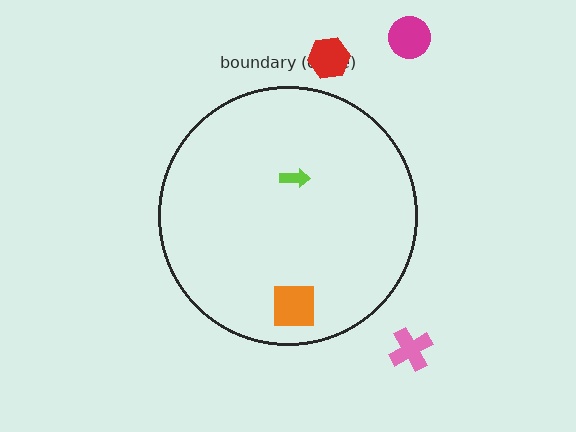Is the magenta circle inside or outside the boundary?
Outside.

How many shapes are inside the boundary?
2 inside, 3 outside.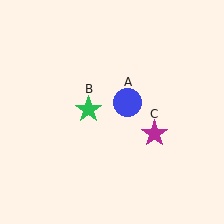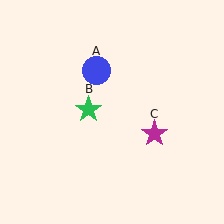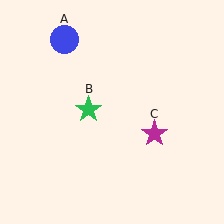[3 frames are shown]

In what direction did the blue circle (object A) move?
The blue circle (object A) moved up and to the left.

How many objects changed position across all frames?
1 object changed position: blue circle (object A).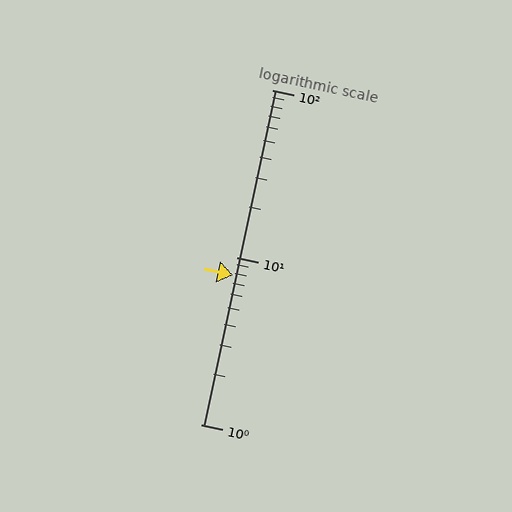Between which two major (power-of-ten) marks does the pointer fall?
The pointer is between 1 and 10.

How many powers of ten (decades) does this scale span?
The scale spans 2 decades, from 1 to 100.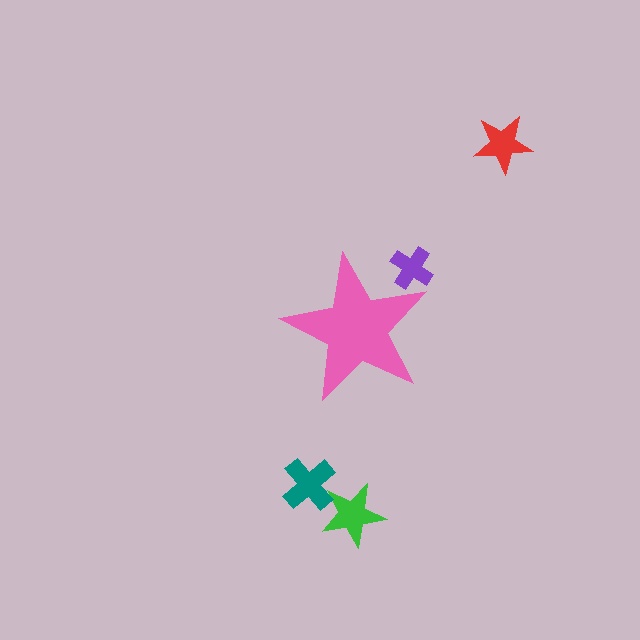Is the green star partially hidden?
No, the green star is fully visible.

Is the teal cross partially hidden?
No, the teal cross is fully visible.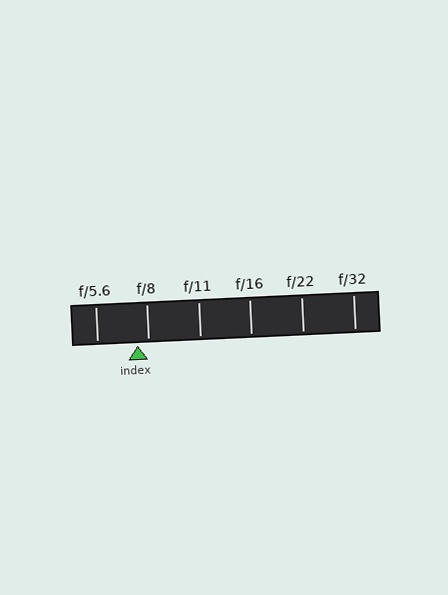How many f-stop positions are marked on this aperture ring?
There are 6 f-stop positions marked.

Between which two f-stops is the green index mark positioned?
The index mark is between f/5.6 and f/8.